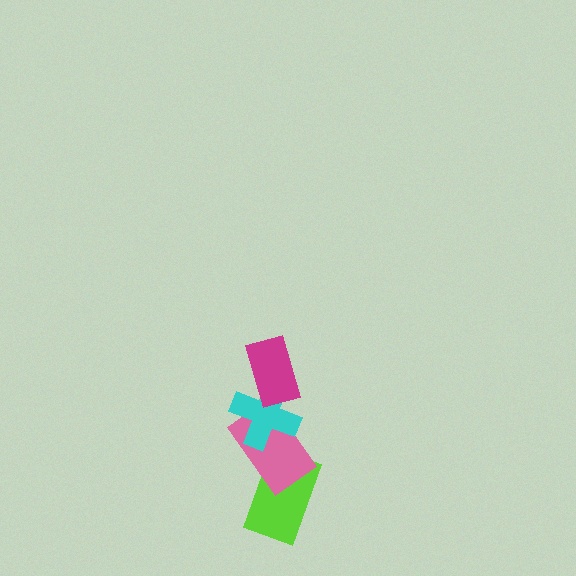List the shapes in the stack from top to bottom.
From top to bottom: the magenta rectangle, the cyan cross, the pink rectangle, the lime rectangle.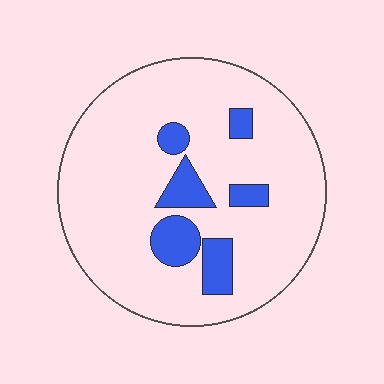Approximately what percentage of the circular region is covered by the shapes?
Approximately 15%.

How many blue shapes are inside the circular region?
6.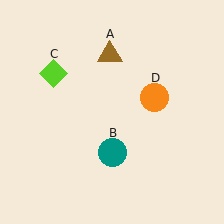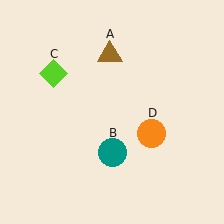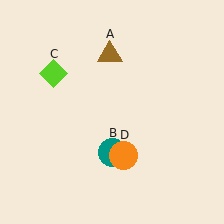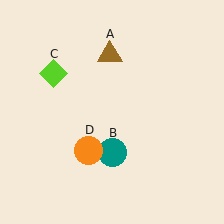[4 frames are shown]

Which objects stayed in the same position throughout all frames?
Brown triangle (object A) and teal circle (object B) and lime diamond (object C) remained stationary.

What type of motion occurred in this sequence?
The orange circle (object D) rotated clockwise around the center of the scene.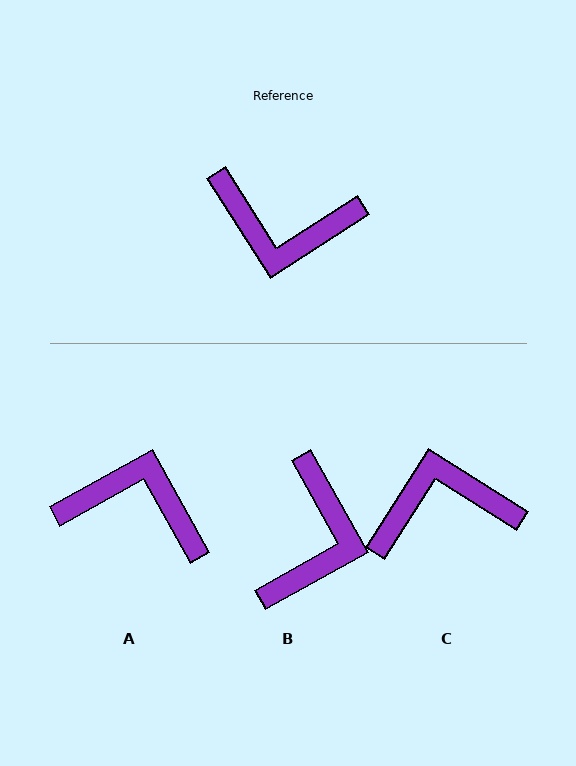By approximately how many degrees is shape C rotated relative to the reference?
Approximately 155 degrees clockwise.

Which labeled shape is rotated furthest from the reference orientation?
A, about 177 degrees away.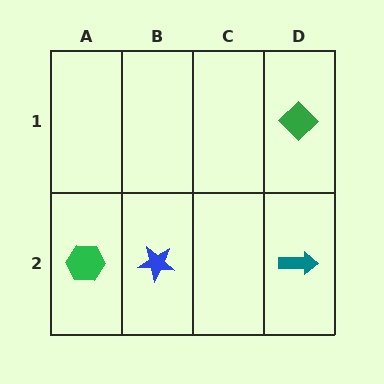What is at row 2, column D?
A teal arrow.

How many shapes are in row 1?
1 shape.